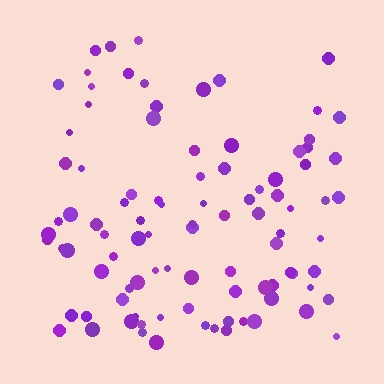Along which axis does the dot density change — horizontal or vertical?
Vertical.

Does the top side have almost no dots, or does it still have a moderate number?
Still a moderate number, just noticeably fewer than the bottom.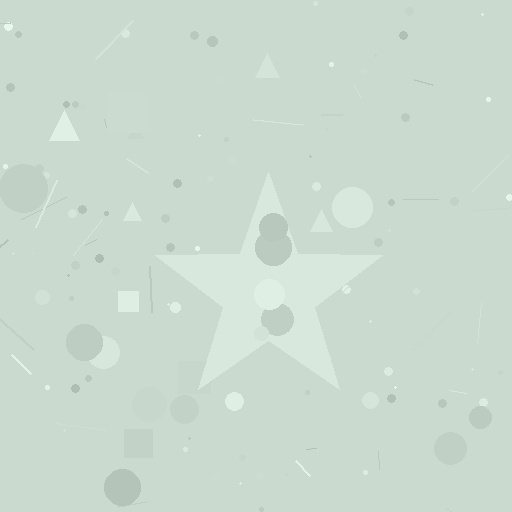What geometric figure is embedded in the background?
A star is embedded in the background.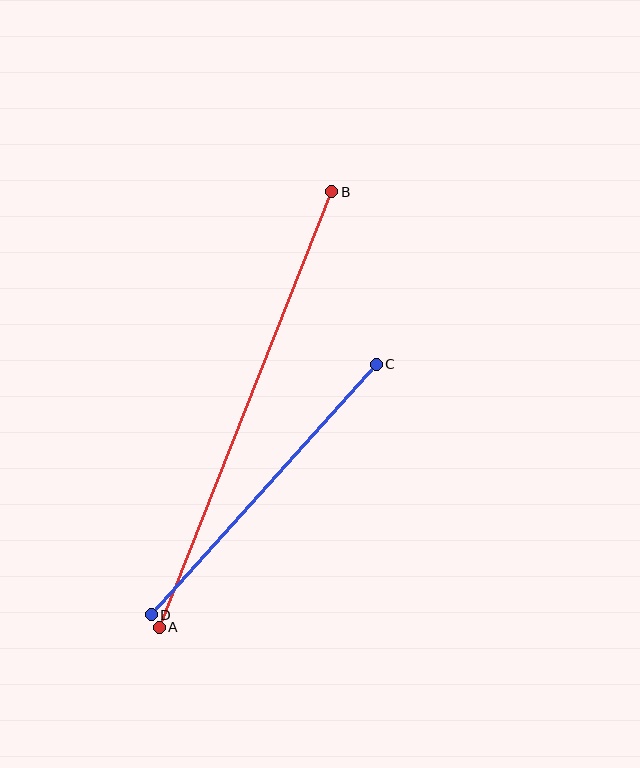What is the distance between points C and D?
The distance is approximately 337 pixels.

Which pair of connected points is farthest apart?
Points A and B are farthest apart.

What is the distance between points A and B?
The distance is approximately 468 pixels.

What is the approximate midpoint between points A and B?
The midpoint is at approximately (245, 409) pixels.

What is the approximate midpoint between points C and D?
The midpoint is at approximately (264, 489) pixels.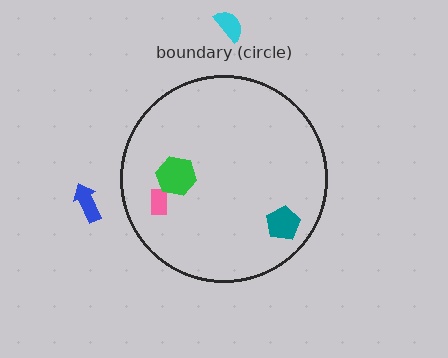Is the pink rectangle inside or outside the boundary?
Inside.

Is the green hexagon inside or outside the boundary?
Inside.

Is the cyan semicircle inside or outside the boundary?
Outside.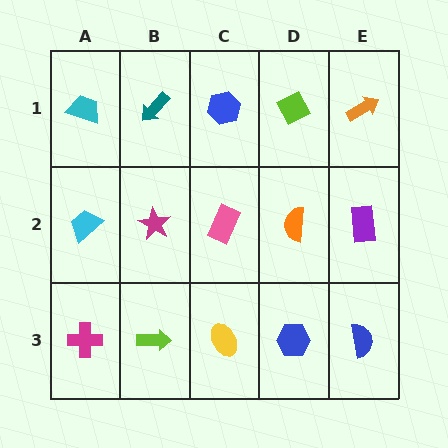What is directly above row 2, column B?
A teal arrow.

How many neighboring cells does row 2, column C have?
4.